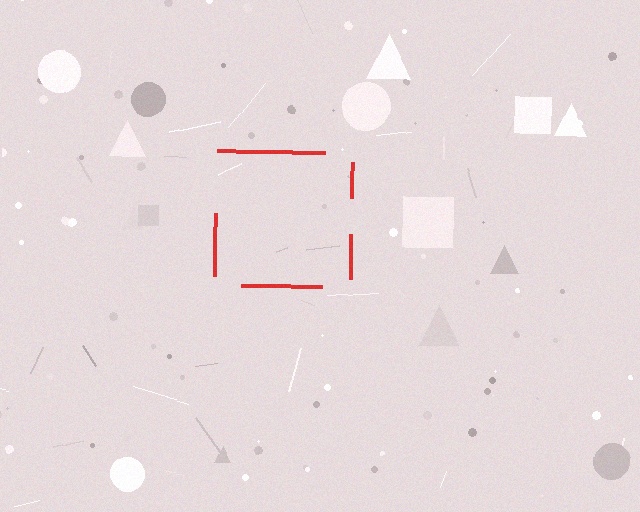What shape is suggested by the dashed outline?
The dashed outline suggests a square.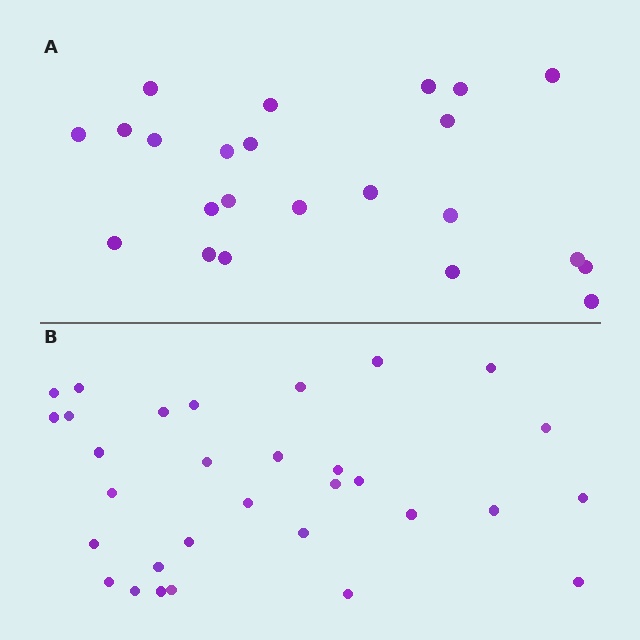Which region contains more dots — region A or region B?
Region B (the bottom region) has more dots.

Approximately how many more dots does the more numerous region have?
Region B has roughly 8 or so more dots than region A.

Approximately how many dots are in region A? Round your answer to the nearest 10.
About 20 dots. (The exact count is 23, which rounds to 20.)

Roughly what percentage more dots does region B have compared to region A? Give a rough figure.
About 35% more.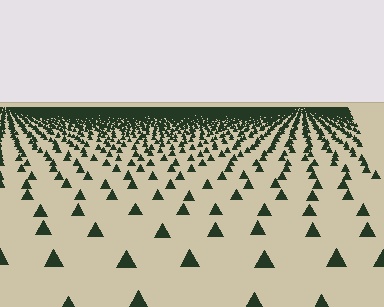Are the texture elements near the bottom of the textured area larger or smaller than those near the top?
Larger. Near the bottom, elements are closer to the viewer and appear at a bigger on-screen size.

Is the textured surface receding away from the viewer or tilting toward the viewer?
The surface is receding away from the viewer. Texture elements get smaller and denser toward the top.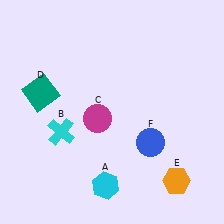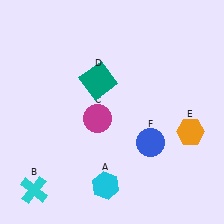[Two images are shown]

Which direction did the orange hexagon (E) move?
The orange hexagon (E) moved up.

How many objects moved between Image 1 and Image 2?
3 objects moved between the two images.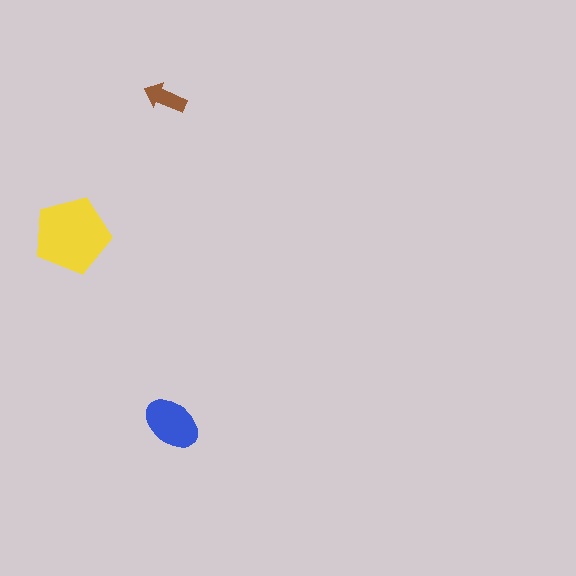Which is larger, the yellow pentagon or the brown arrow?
The yellow pentagon.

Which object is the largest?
The yellow pentagon.